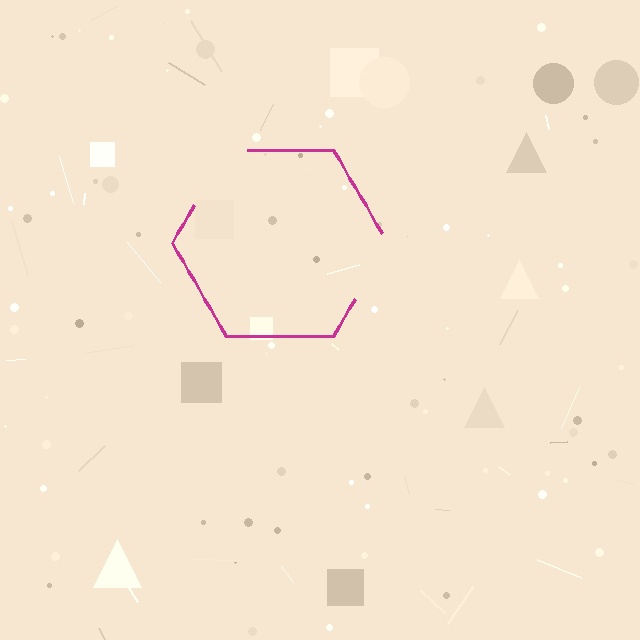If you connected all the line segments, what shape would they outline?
They would outline a hexagon.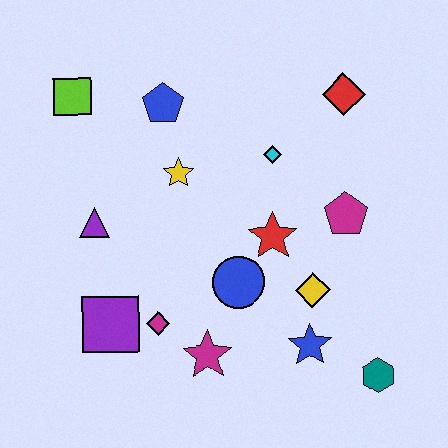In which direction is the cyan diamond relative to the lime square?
The cyan diamond is to the right of the lime square.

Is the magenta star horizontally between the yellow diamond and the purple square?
Yes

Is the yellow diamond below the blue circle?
Yes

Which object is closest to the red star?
The blue circle is closest to the red star.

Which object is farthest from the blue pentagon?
The teal hexagon is farthest from the blue pentagon.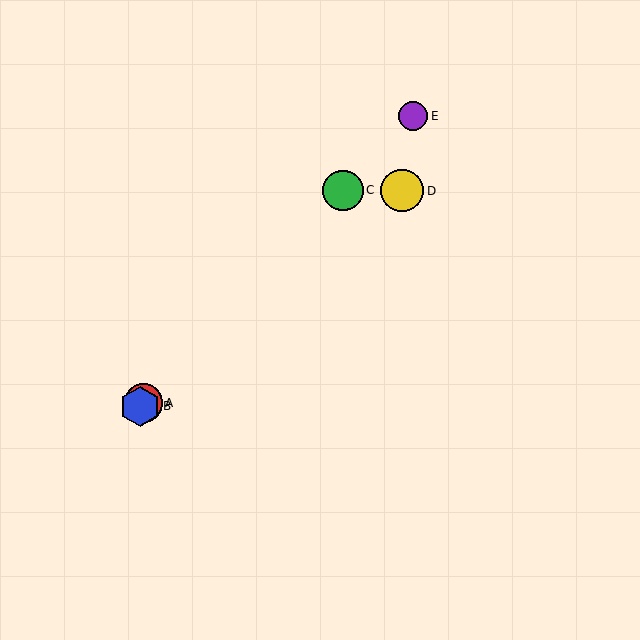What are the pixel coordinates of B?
Object B is at (140, 406).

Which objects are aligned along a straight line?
Objects A, B, C, E are aligned along a straight line.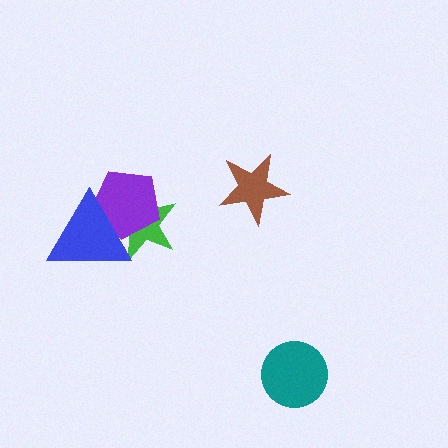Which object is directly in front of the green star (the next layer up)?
The purple pentagon is directly in front of the green star.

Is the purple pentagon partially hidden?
Yes, it is partially covered by another shape.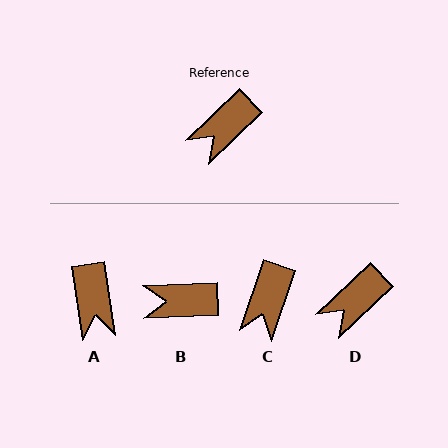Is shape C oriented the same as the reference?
No, it is off by about 28 degrees.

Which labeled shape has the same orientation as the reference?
D.